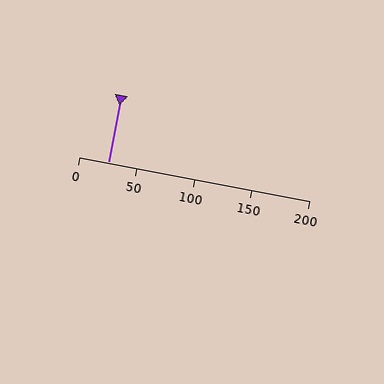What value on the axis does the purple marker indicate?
The marker indicates approximately 25.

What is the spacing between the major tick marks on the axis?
The major ticks are spaced 50 apart.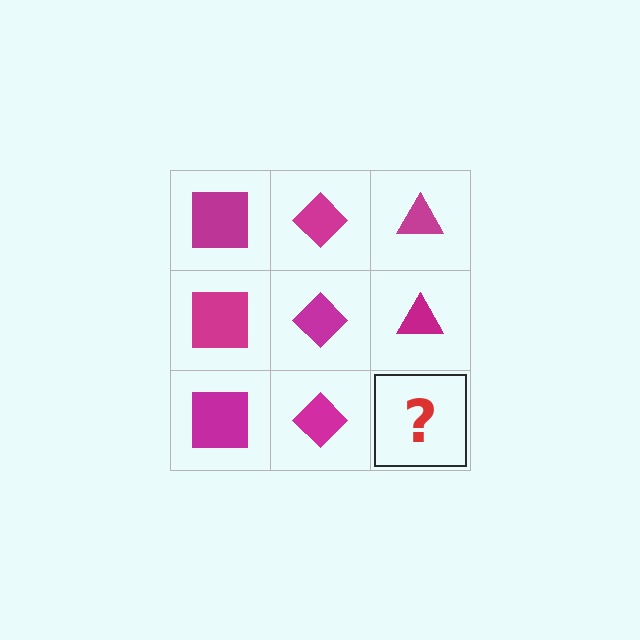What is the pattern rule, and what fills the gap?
The rule is that each column has a consistent shape. The gap should be filled with a magenta triangle.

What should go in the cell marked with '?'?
The missing cell should contain a magenta triangle.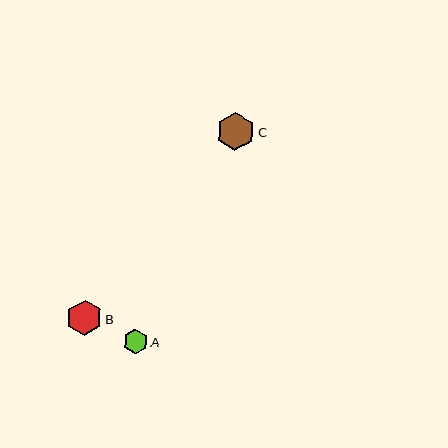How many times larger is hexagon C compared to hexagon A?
Hexagon C is approximately 1.5 times the size of hexagon A.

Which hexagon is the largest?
Hexagon C is the largest with a size of approximately 38 pixels.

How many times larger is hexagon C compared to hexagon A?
Hexagon C is approximately 1.5 times the size of hexagon A.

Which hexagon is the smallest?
Hexagon A is the smallest with a size of approximately 25 pixels.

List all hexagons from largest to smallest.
From largest to smallest: C, B, A.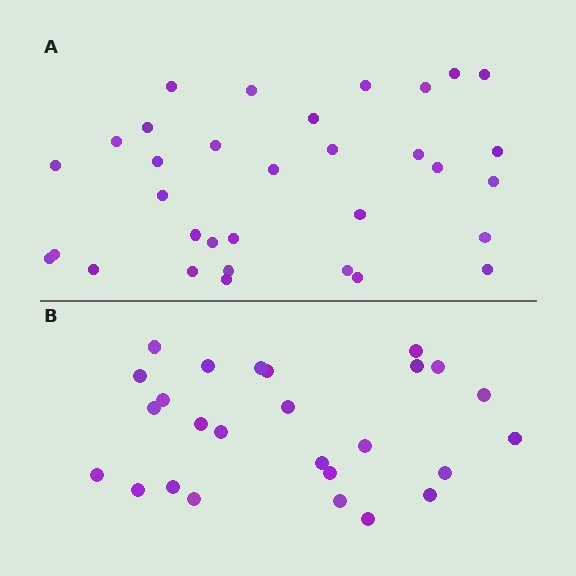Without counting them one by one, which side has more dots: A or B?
Region A (the top region) has more dots.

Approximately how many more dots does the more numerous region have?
Region A has roughly 8 or so more dots than region B.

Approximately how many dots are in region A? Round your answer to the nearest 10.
About 30 dots. (The exact count is 33, which rounds to 30.)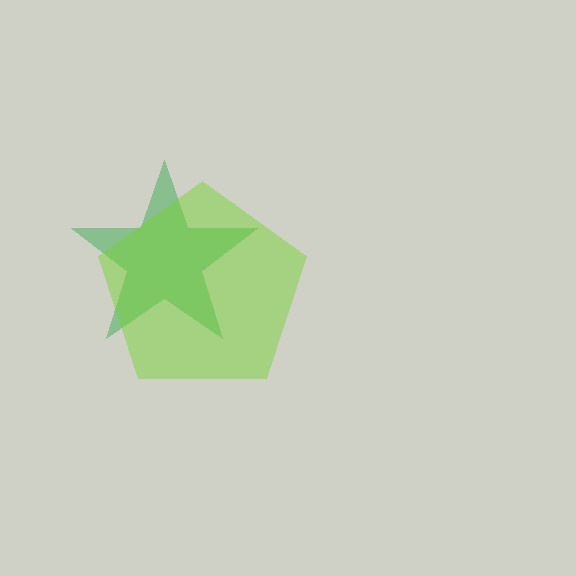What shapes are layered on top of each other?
The layered shapes are: a green star, a lime pentagon.